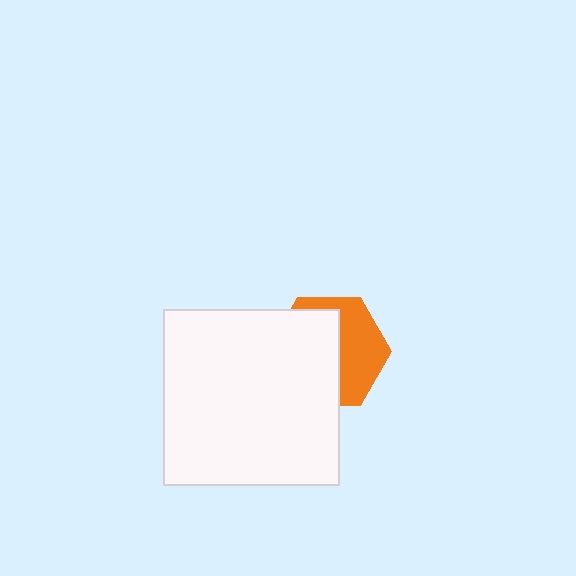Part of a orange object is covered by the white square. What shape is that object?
It is a hexagon.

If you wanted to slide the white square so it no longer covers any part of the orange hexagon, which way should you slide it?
Slide it left — that is the most direct way to separate the two shapes.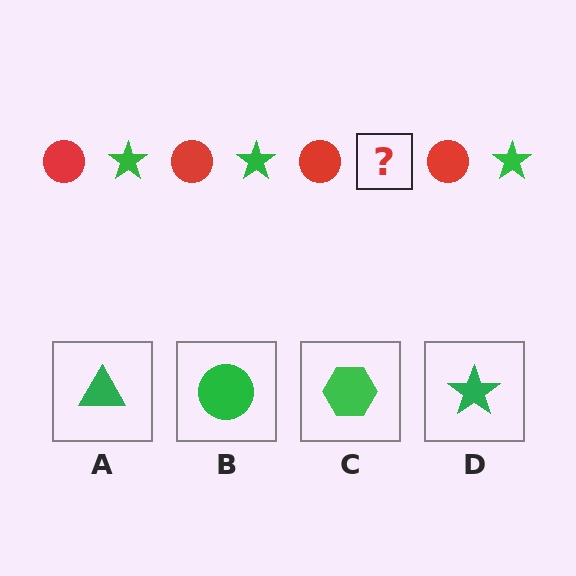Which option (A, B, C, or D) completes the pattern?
D.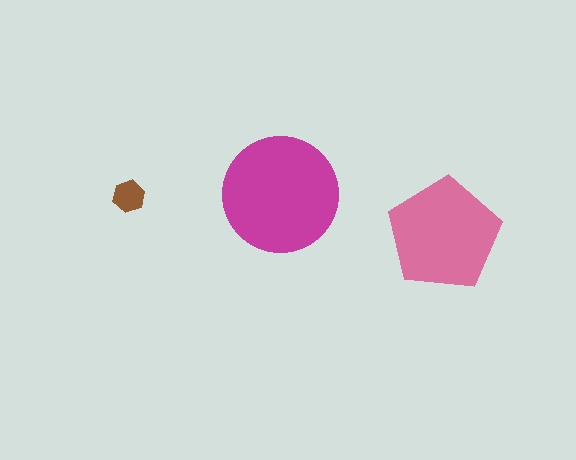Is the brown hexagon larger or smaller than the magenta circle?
Smaller.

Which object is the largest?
The magenta circle.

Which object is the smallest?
The brown hexagon.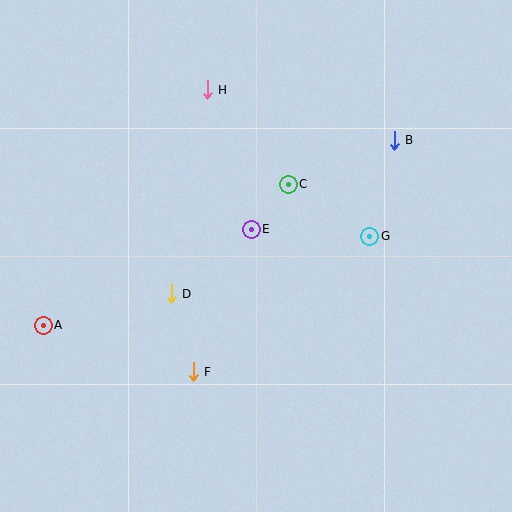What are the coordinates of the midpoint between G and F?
The midpoint between G and F is at (282, 304).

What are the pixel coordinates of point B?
Point B is at (394, 140).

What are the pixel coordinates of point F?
Point F is at (193, 372).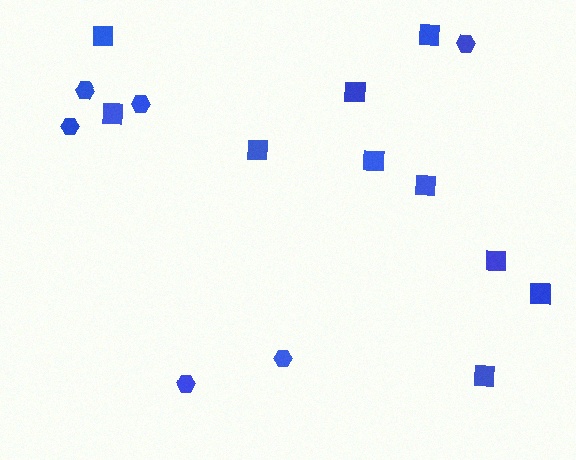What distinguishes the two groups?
There are 2 groups: one group of squares (10) and one group of hexagons (6).